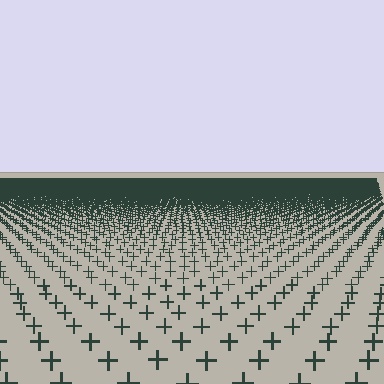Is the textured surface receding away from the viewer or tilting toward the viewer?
The surface is receding away from the viewer. Texture elements get smaller and denser toward the top.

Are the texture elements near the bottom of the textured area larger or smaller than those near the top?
Larger. Near the bottom, elements are closer to the viewer and appear at a bigger on-screen size.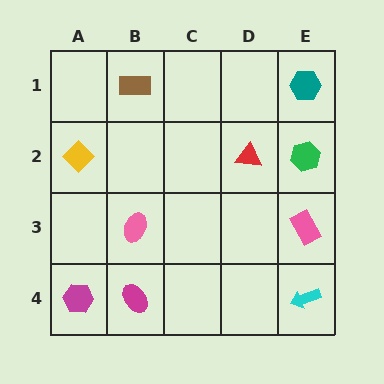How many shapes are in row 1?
2 shapes.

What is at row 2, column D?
A red triangle.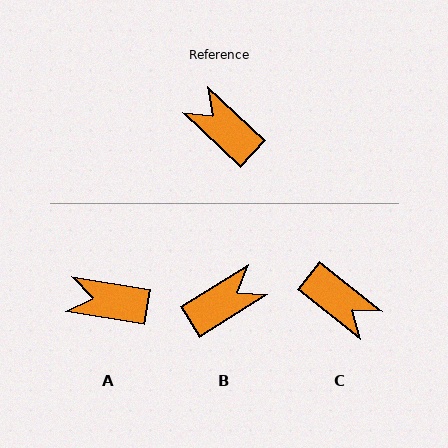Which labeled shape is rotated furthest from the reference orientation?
C, about 175 degrees away.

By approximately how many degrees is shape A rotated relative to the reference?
Approximately 34 degrees counter-clockwise.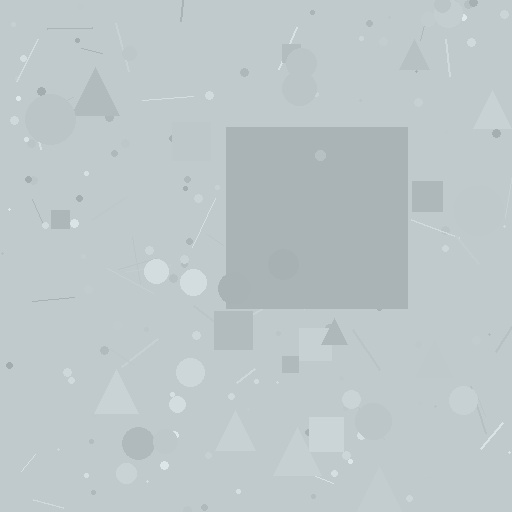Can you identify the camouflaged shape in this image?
The camouflaged shape is a square.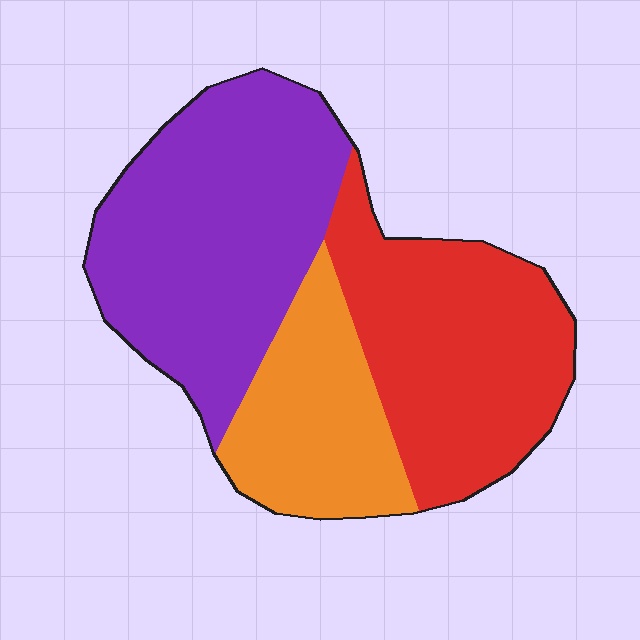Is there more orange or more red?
Red.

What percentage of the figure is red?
Red takes up about three eighths (3/8) of the figure.